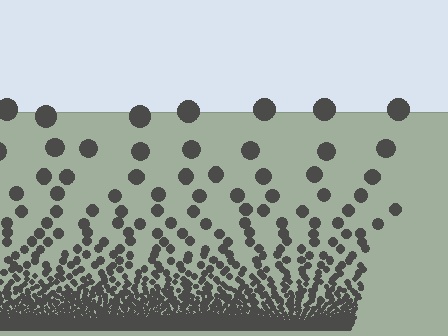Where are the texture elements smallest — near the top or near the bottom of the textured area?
Near the bottom.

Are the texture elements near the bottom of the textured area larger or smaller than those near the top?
Smaller. The gradient is inverted — elements near the bottom are smaller and denser.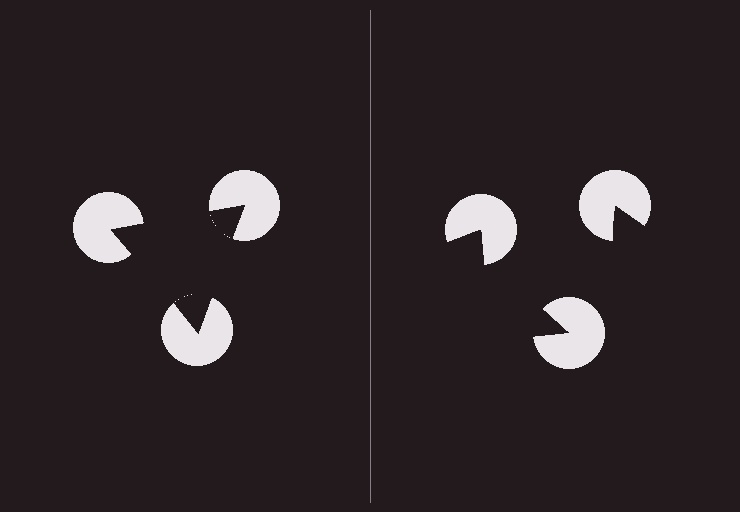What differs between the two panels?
The pac-man discs are positioned identically on both sides; only the wedge orientations differ. On the left they align to a triangle; on the right they are misaligned.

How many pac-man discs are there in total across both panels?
6 — 3 on each side.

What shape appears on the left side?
An illusory triangle.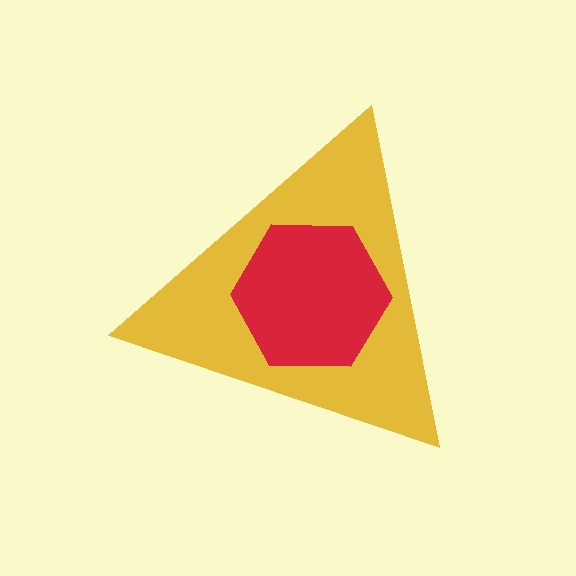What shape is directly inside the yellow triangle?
The red hexagon.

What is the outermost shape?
The yellow triangle.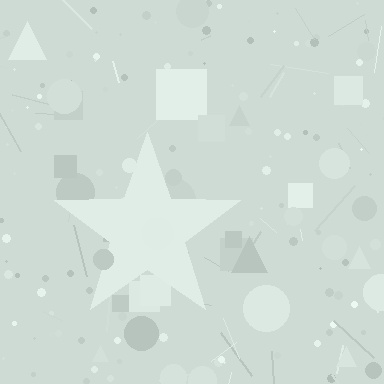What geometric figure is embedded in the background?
A star is embedded in the background.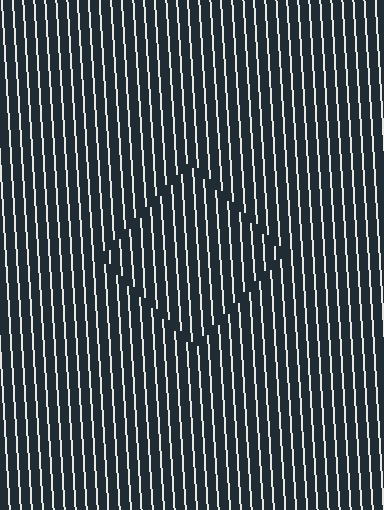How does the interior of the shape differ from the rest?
The interior of the shape contains the same grating, shifted by half a period — the contour is defined by the phase discontinuity where line-ends from the inner and outer gratings abut.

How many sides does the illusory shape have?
4 sides — the line-ends trace a square.